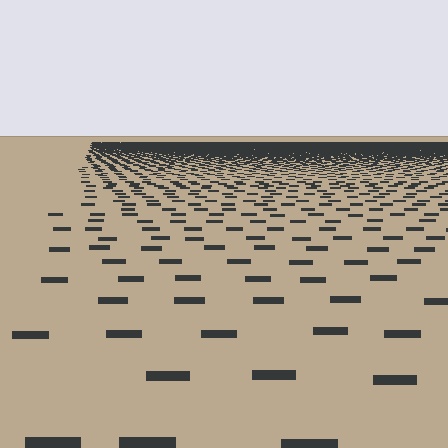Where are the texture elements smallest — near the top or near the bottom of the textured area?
Near the top.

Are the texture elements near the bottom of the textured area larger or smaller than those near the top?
Larger. Near the bottom, elements are closer to the viewer and appear at a bigger on-screen size.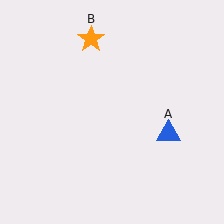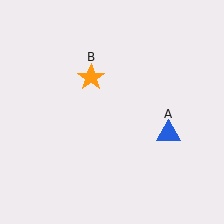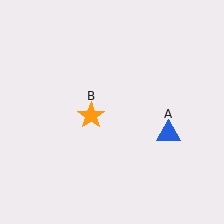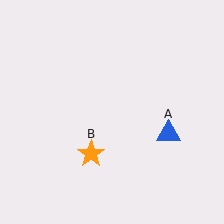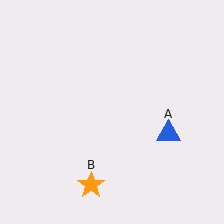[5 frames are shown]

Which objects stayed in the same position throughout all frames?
Blue triangle (object A) remained stationary.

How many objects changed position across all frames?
1 object changed position: orange star (object B).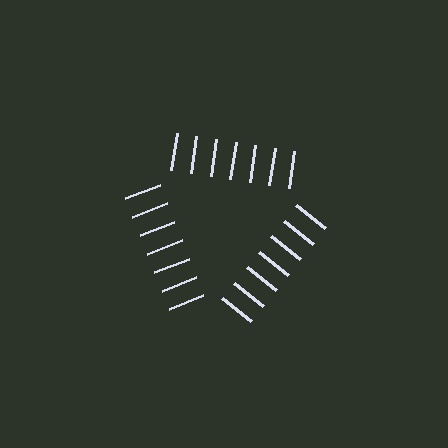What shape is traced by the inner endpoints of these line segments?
An illusory triangle — the line segments terminate on its edges but no continuous stroke is drawn.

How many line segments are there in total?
21 — 7 along each of the 3 edges.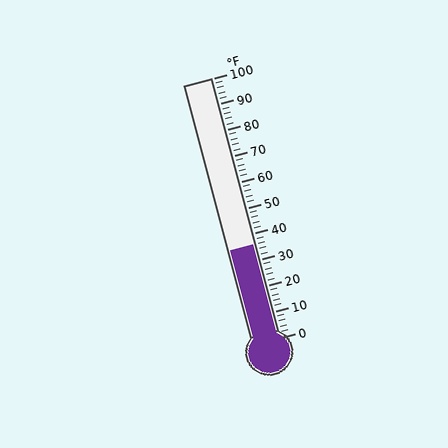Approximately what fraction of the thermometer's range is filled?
The thermometer is filled to approximately 35% of its range.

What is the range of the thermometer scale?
The thermometer scale ranges from 0°F to 100°F.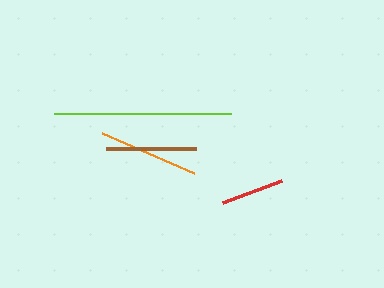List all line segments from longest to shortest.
From longest to shortest: lime, orange, brown, red.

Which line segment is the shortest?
The red line is the shortest at approximately 62 pixels.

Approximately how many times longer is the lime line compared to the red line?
The lime line is approximately 2.8 times the length of the red line.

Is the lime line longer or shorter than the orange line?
The lime line is longer than the orange line.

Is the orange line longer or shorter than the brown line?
The orange line is longer than the brown line.